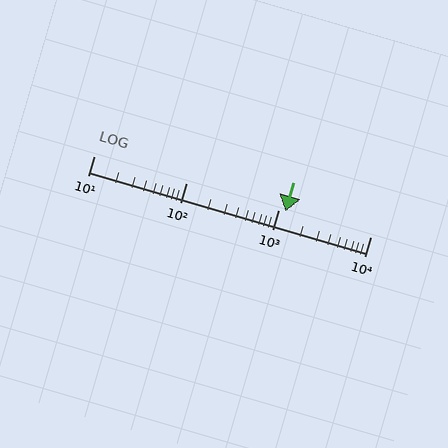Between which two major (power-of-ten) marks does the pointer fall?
The pointer is between 1000 and 10000.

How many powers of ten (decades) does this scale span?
The scale spans 3 decades, from 10 to 10000.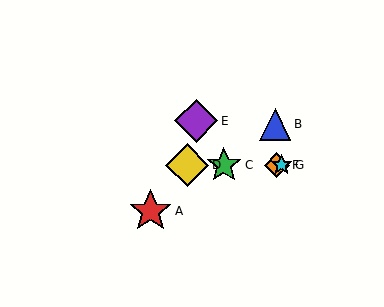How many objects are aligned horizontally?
4 objects (C, D, F, G) are aligned horizontally.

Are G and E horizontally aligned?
No, G is at y≈165 and E is at y≈121.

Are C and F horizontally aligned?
Yes, both are at y≈165.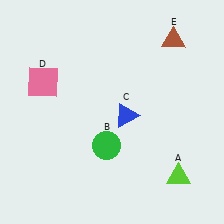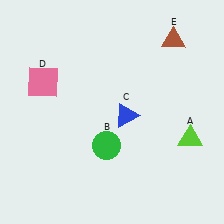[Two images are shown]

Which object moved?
The lime triangle (A) moved up.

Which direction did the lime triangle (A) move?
The lime triangle (A) moved up.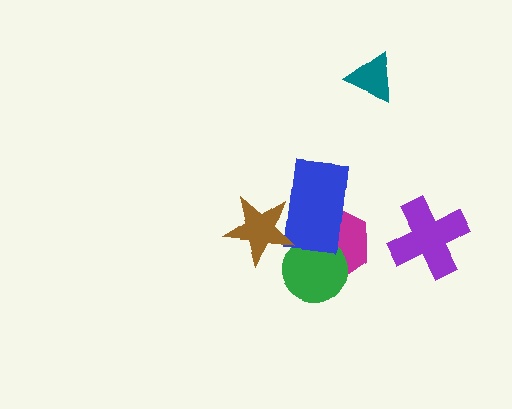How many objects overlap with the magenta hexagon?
2 objects overlap with the magenta hexagon.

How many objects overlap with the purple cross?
0 objects overlap with the purple cross.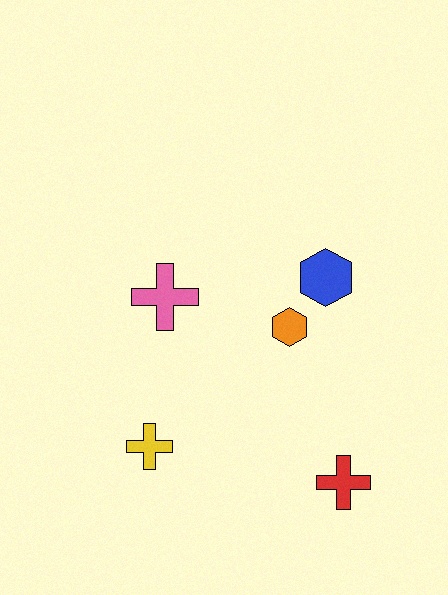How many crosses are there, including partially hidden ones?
There are 3 crosses.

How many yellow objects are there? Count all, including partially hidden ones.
There is 1 yellow object.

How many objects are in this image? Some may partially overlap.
There are 5 objects.